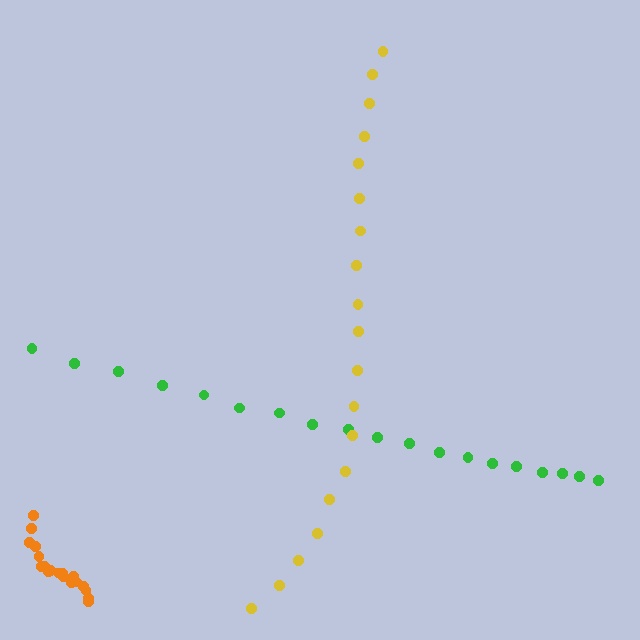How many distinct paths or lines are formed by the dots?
There are 3 distinct paths.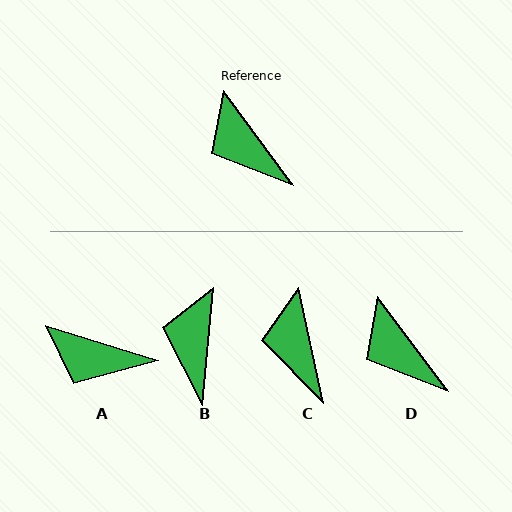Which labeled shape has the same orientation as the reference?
D.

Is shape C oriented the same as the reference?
No, it is off by about 24 degrees.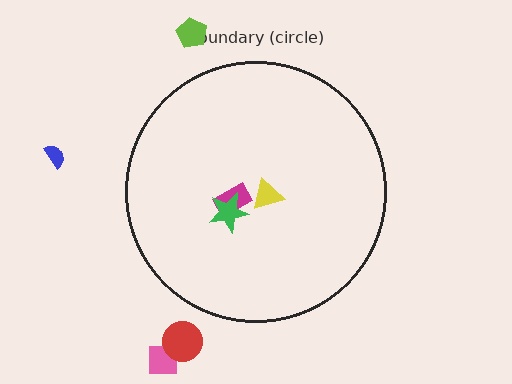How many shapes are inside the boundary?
3 inside, 4 outside.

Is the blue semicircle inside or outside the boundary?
Outside.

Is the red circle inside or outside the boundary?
Outside.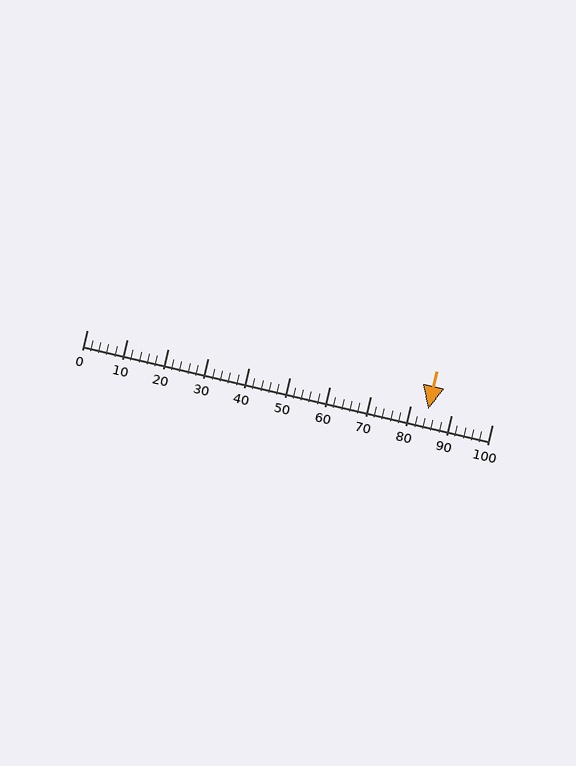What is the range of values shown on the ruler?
The ruler shows values from 0 to 100.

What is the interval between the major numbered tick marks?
The major tick marks are spaced 10 units apart.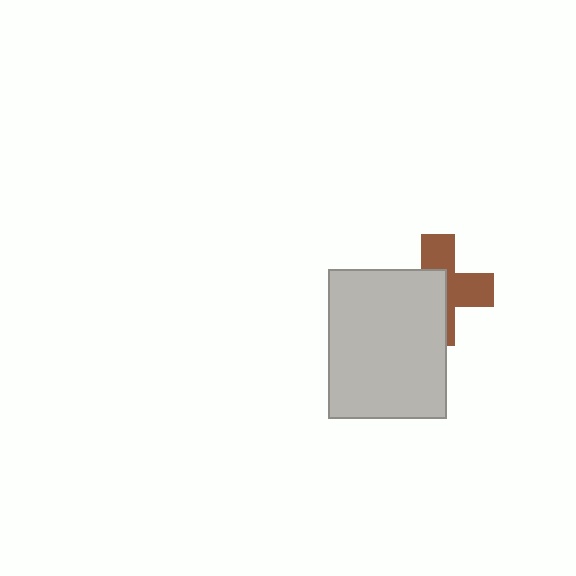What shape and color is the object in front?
The object in front is a light gray rectangle.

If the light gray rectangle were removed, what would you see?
You would see the complete brown cross.